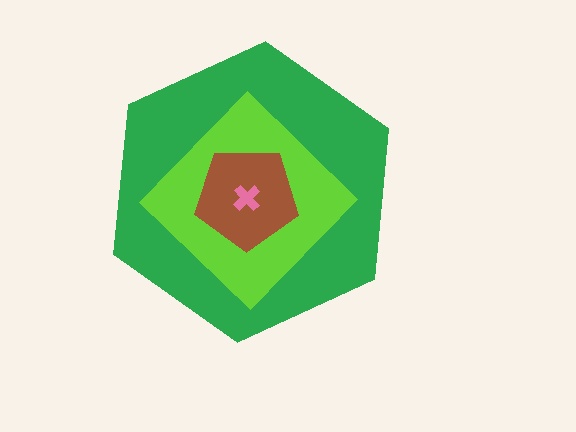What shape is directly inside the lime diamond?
The brown pentagon.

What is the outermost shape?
The green hexagon.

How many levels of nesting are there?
4.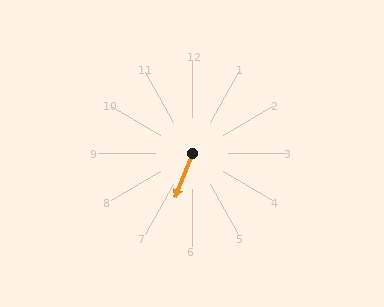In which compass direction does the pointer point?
South.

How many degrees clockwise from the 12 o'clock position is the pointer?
Approximately 201 degrees.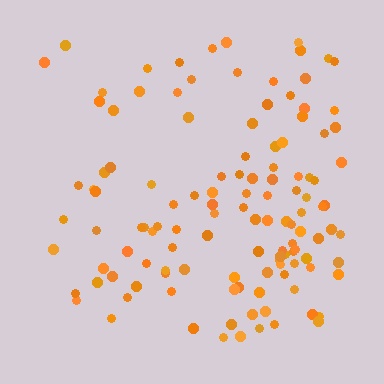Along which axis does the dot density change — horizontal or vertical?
Horizontal.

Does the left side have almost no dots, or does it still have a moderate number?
Still a moderate number, just noticeably fewer than the right.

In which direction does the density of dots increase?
From left to right, with the right side densest.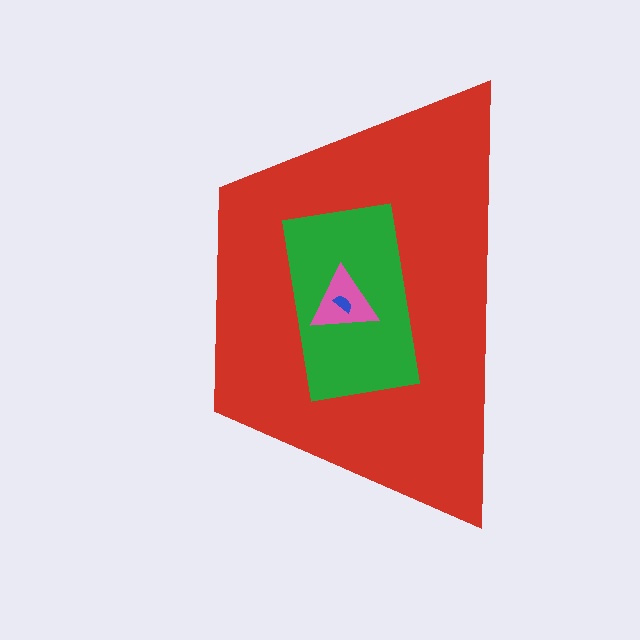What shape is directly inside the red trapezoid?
The green rectangle.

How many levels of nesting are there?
4.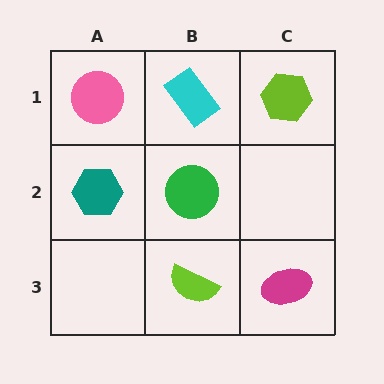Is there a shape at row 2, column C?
No, that cell is empty.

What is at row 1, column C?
A lime hexagon.